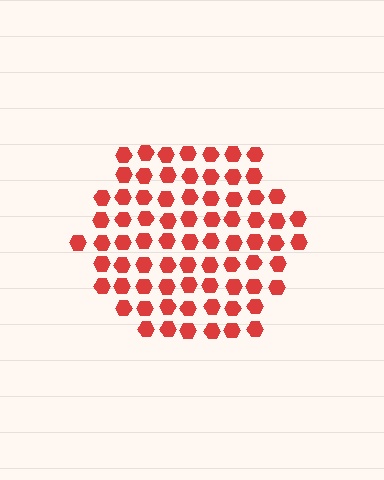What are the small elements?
The small elements are hexagons.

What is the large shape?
The large shape is a hexagon.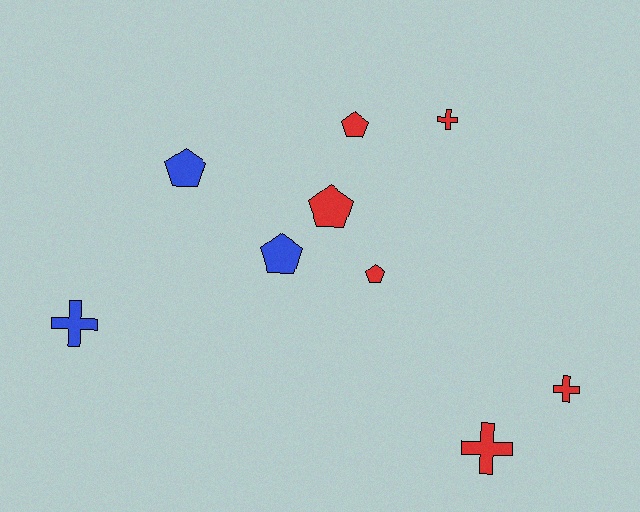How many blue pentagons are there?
There are 2 blue pentagons.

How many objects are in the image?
There are 9 objects.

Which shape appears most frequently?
Pentagon, with 5 objects.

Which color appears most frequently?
Red, with 6 objects.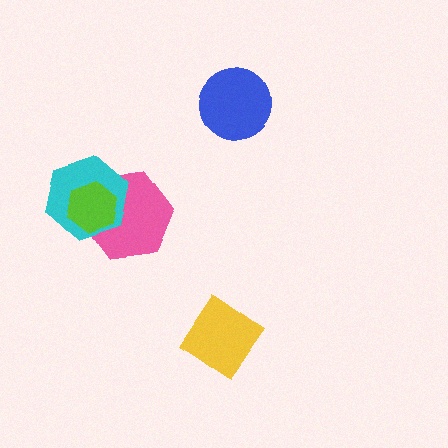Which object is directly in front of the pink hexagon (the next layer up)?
The cyan hexagon is directly in front of the pink hexagon.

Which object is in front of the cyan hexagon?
The lime hexagon is in front of the cyan hexagon.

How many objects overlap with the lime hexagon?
2 objects overlap with the lime hexagon.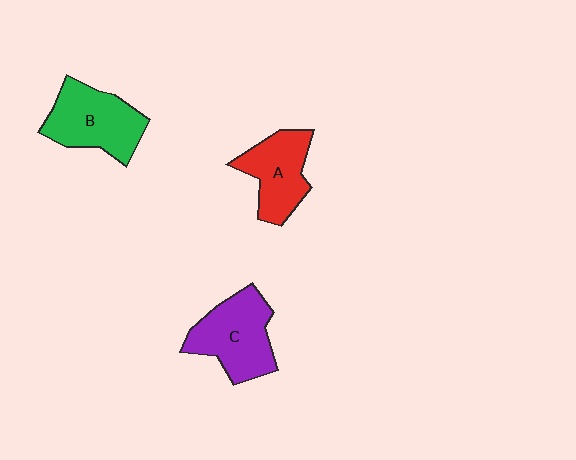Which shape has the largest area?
Shape C (purple).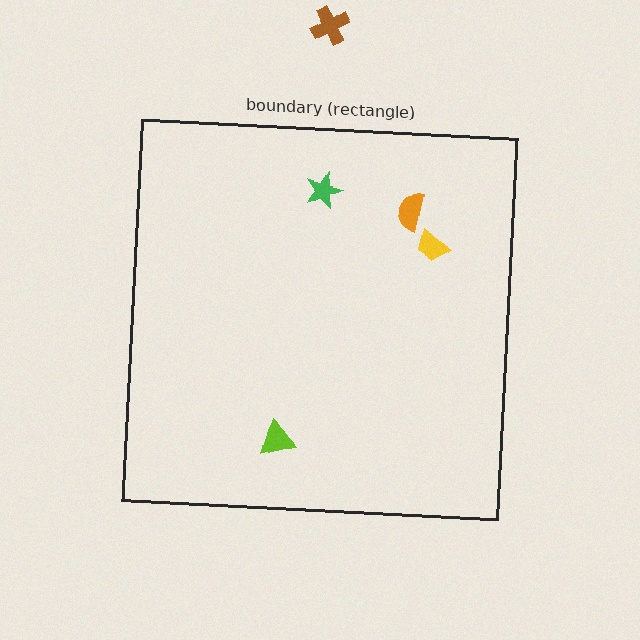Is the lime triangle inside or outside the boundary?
Inside.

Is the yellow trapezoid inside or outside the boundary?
Inside.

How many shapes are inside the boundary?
4 inside, 1 outside.